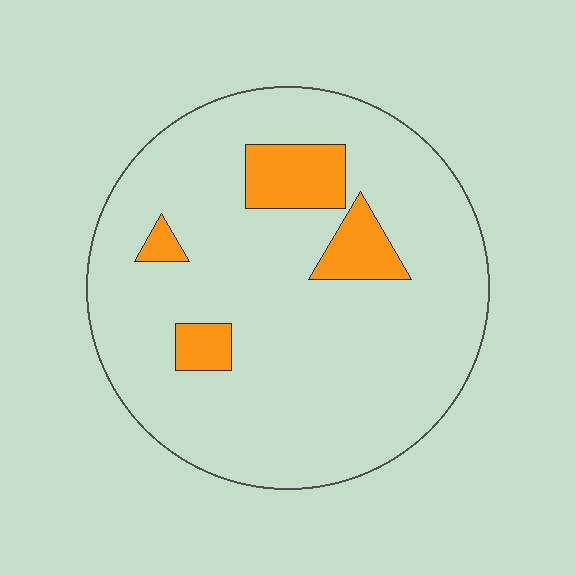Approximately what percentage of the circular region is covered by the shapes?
Approximately 10%.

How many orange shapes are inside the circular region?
4.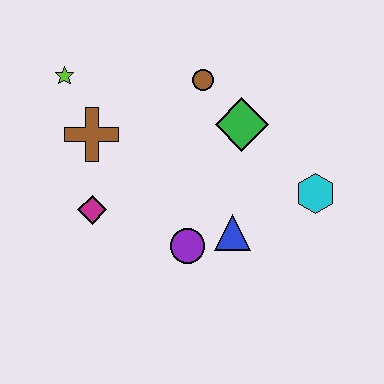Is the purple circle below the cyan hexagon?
Yes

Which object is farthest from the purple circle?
The lime star is farthest from the purple circle.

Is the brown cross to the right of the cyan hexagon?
No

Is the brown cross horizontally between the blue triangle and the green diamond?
No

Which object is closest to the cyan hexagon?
The blue triangle is closest to the cyan hexagon.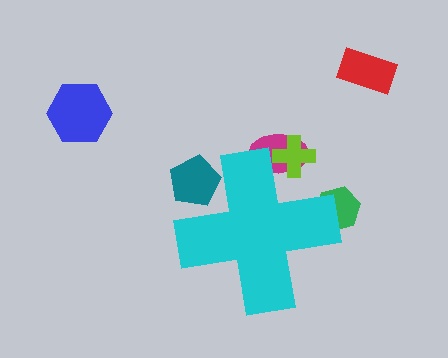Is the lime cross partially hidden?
Yes, the lime cross is partially hidden behind the cyan cross.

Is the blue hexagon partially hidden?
No, the blue hexagon is fully visible.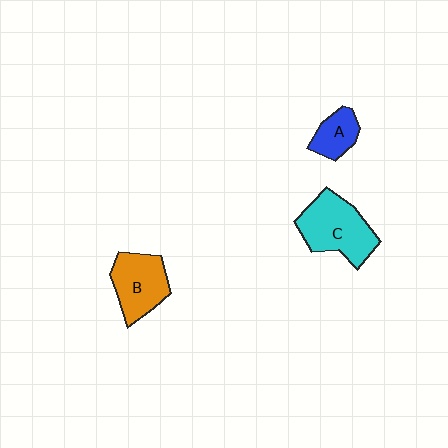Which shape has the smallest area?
Shape A (blue).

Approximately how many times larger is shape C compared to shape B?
Approximately 1.2 times.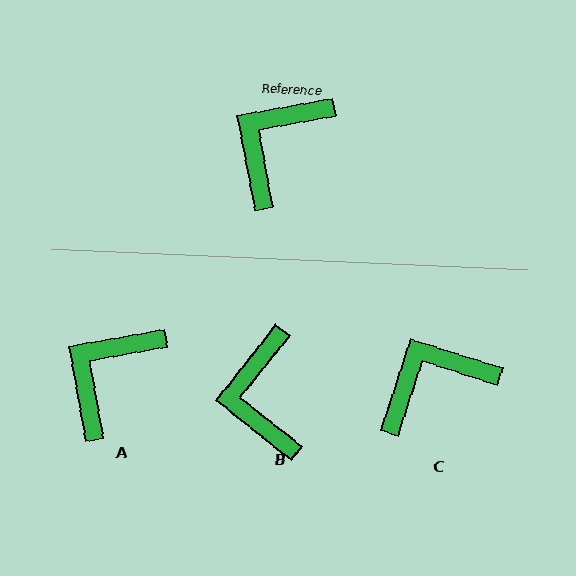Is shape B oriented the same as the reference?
No, it is off by about 41 degrees.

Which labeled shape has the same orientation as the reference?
A.